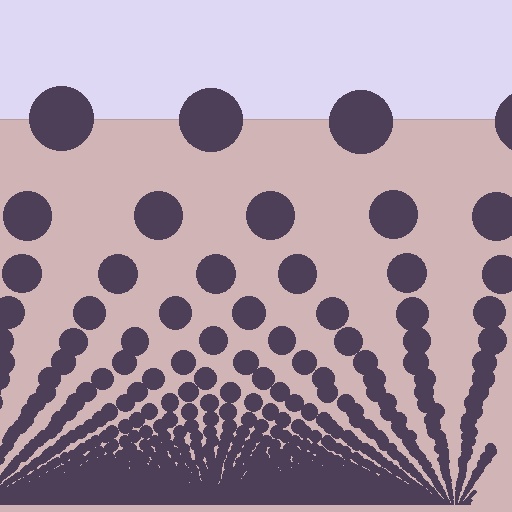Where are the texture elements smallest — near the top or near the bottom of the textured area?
Near the bottom.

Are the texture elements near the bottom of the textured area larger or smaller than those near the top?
Smaller. The gradient is inverted — elements near the bottom are smaller and denser.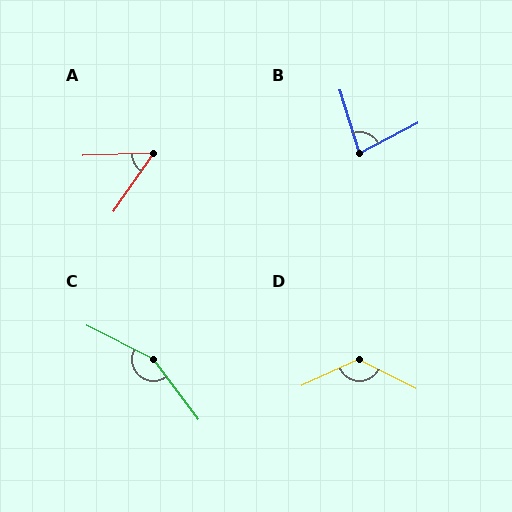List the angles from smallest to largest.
A (53°), B (80°), D (129°), C (153°).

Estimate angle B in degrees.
Approximately 80 degrees.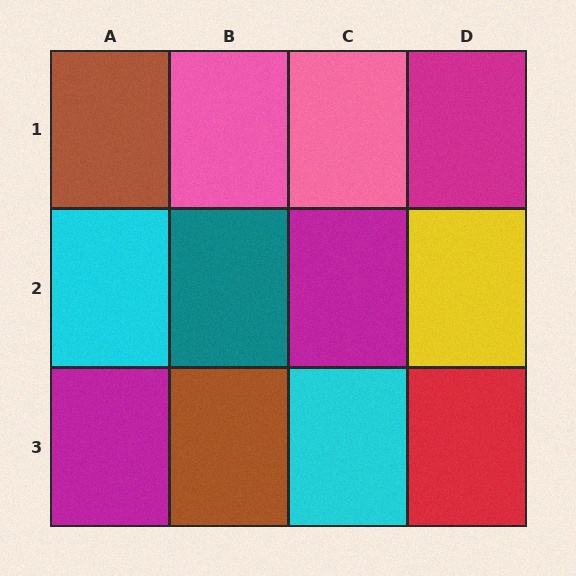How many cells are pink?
2 cells are pink.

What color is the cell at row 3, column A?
Magenta.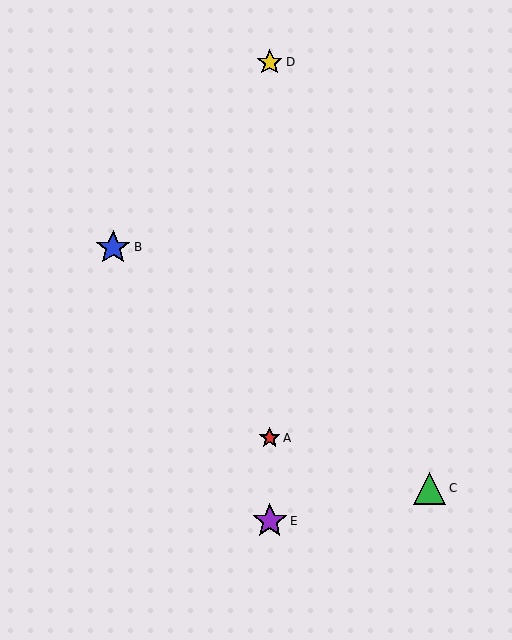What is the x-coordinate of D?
Object D is at x≈270.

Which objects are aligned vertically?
Objects A, D, E are aligned vertically.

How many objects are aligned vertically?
3 objects (A, D, E) are aligned vertically.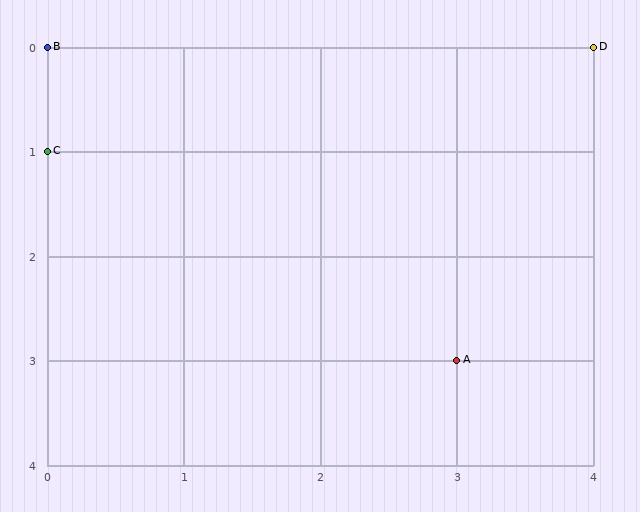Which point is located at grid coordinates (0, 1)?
Point C is at (0, 1).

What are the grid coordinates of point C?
Point C is at grid coordinates (0, 1).